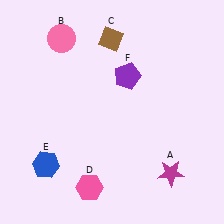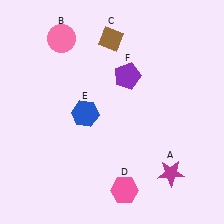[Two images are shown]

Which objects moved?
The objects that moved are: the pink hexagon (D), the blue hexagon (E).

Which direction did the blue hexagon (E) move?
The blue hexagon (E) moved up.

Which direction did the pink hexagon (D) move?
The pink hexagon (D) moved right.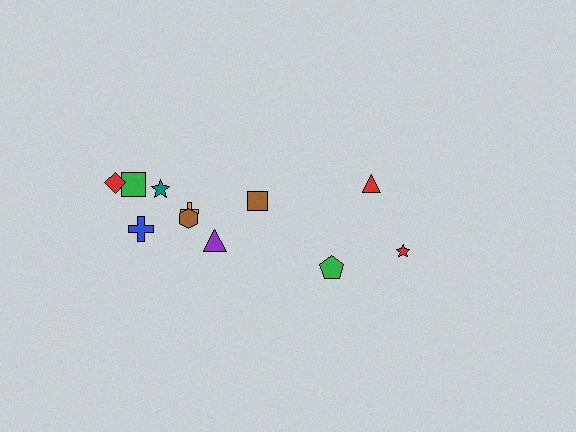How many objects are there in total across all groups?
There are 11 objects.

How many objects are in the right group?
There are 3 objects.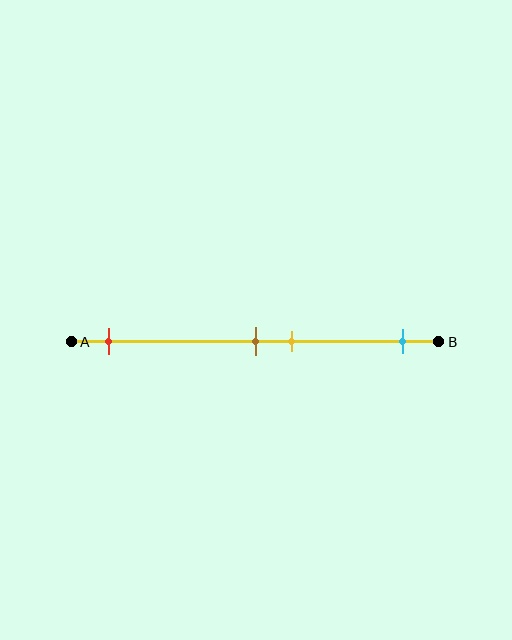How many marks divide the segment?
There are 4 marks dividing the segment.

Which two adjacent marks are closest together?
The brown and yellow marks are the closest adjacent pair.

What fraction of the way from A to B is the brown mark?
The brown mark is approximately 50% (0.5) of the way from A to B.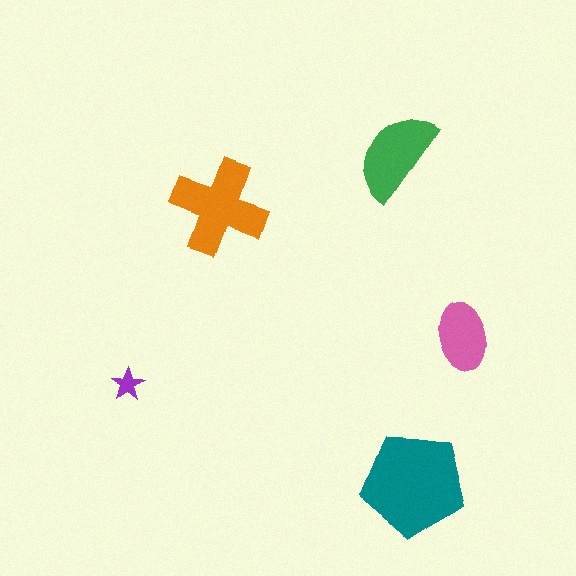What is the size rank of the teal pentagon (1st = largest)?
1st.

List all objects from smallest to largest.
The purple star, the pink ellipse, the green semicircle, the orange cross, the teal pentagon.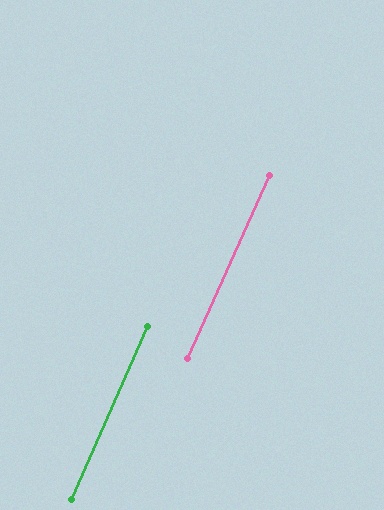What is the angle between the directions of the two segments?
Approximately 0 degrees.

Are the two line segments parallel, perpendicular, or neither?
Parallel — their directions differ by only 0.3°.